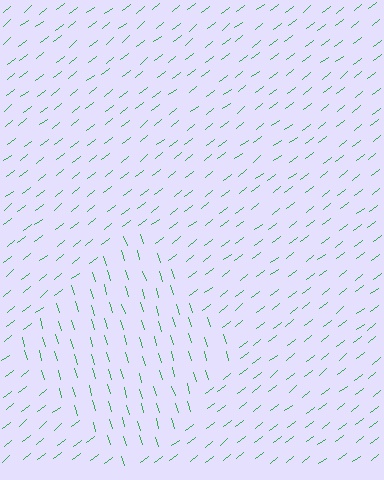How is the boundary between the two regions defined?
The boundary is defined purely by a change in line orientation (approximately 69 degrees difference). All lines are the same color and thickness.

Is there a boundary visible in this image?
Yes, there is a texture boundary formed by a change in line orientation.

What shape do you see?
I see a diamond.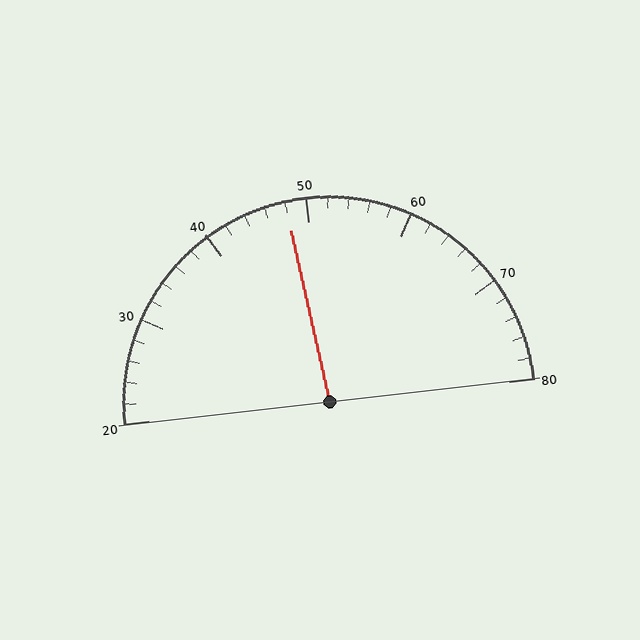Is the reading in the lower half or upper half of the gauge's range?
The reading is in the lower half of the range (20 to 80).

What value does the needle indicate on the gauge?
The needle indicates approximately 48.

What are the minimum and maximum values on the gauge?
The gauge ranges from 20 to 80.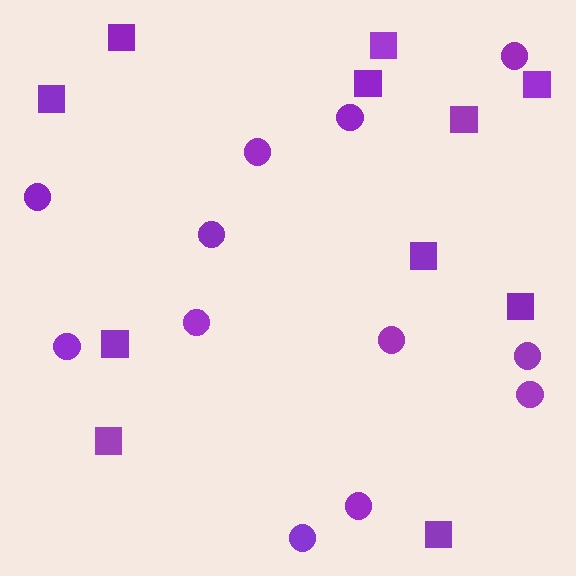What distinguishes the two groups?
There are 2 groups: one group of squares (11) and one group of circles (12).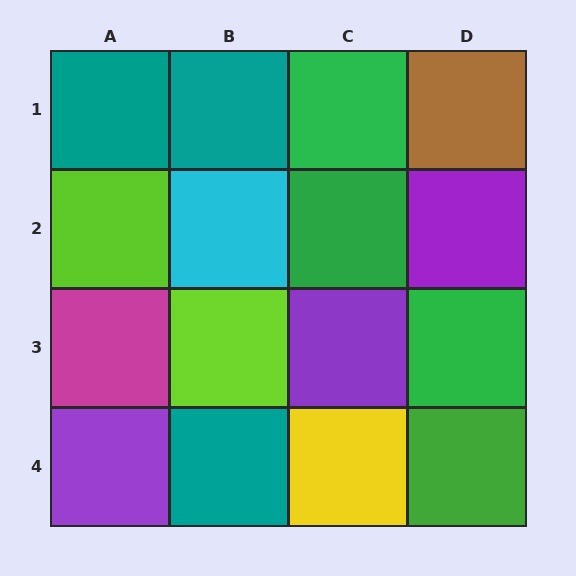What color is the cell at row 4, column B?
Teal.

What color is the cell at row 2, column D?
Purple.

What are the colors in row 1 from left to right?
Teal, teal, green, brown.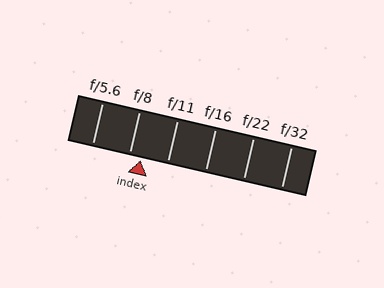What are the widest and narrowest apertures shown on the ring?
The widest aperture shown is f/5.6 and the narrowest is f/32.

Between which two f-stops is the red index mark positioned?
The index mark is between f/8 and f/11.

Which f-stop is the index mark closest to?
The index mark is closest to f/8.